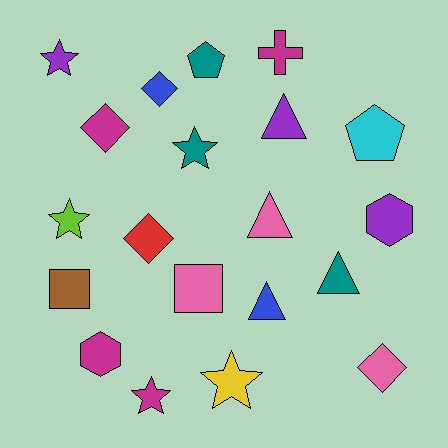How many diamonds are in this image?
There are 4 diamonds.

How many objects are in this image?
There are 20 objects.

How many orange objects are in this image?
There are no orange objects.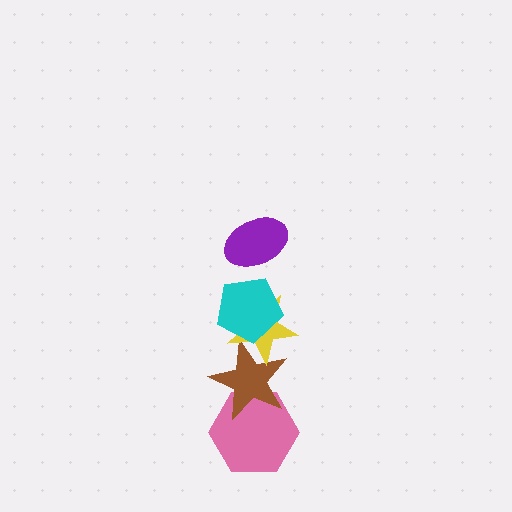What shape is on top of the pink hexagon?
The brown star is on top of the pink hexagon.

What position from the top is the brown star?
The brown star is 4th from the top.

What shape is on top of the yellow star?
The cyan pentagon is on top of the yellow star.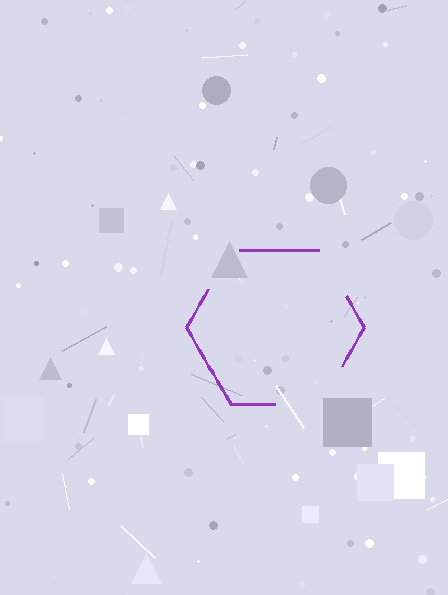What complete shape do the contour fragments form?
The contour fragments form a hexagon.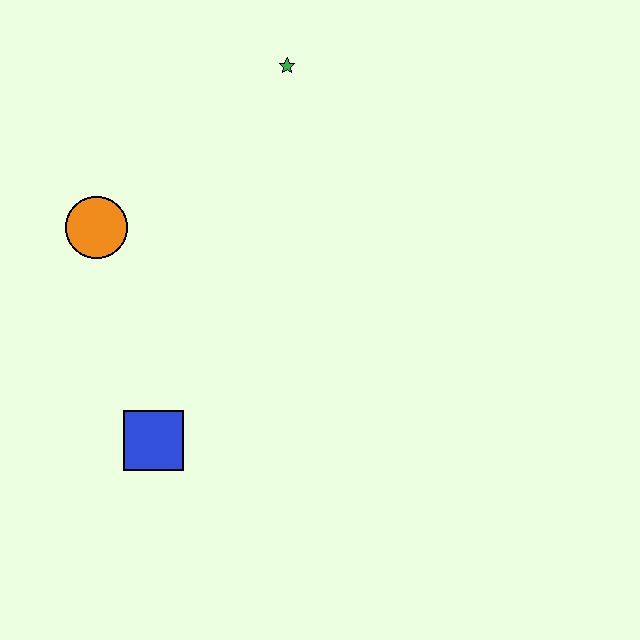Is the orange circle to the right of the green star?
No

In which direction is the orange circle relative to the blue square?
The orange circle is above the blue square.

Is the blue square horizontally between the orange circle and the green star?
Yes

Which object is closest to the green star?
The orange circle is closest to the green star.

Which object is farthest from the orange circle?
The green star is farthest from the orange circle.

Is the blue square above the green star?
No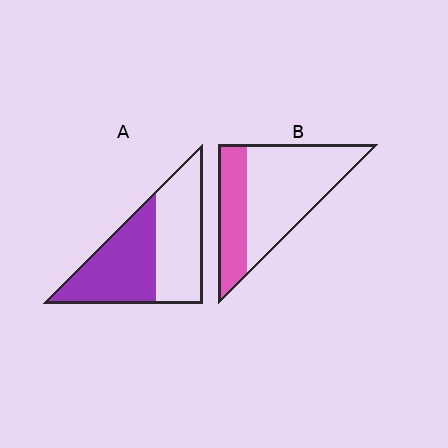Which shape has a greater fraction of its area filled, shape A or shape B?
Shape A.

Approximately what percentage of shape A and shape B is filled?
A is approximately 50% and B is approximately 35%.